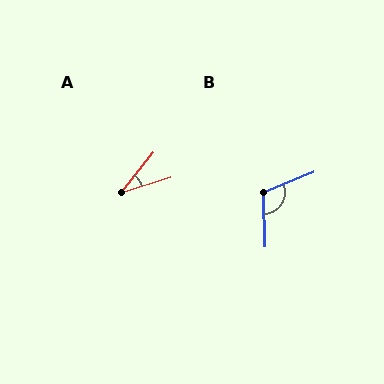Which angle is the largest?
B, at approximately 110 degrees.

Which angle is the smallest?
A, at approximately 34 degrees.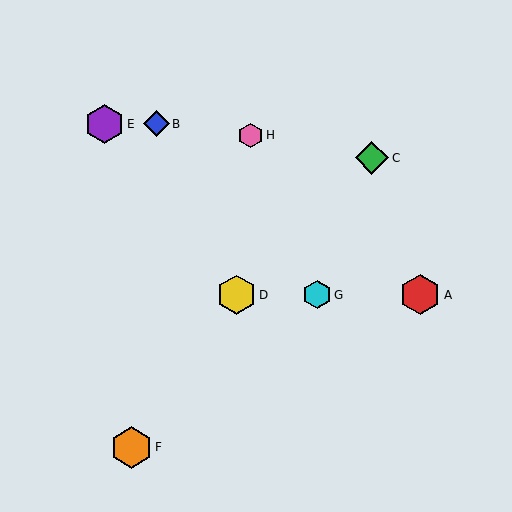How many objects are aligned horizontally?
3 objects (A, D, G) are aligned horizontally.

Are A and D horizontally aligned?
Yes, both are at y≈295.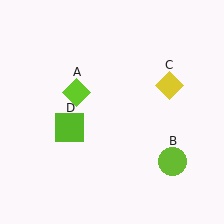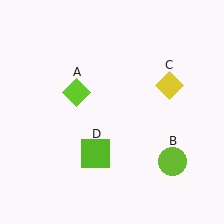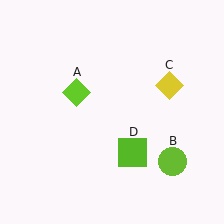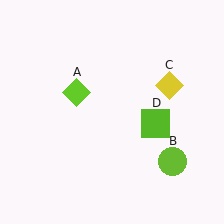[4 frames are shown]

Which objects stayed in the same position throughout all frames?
Lime diamond (object A) and lime circle (object B) and yellow diamond (object C) remained stationary.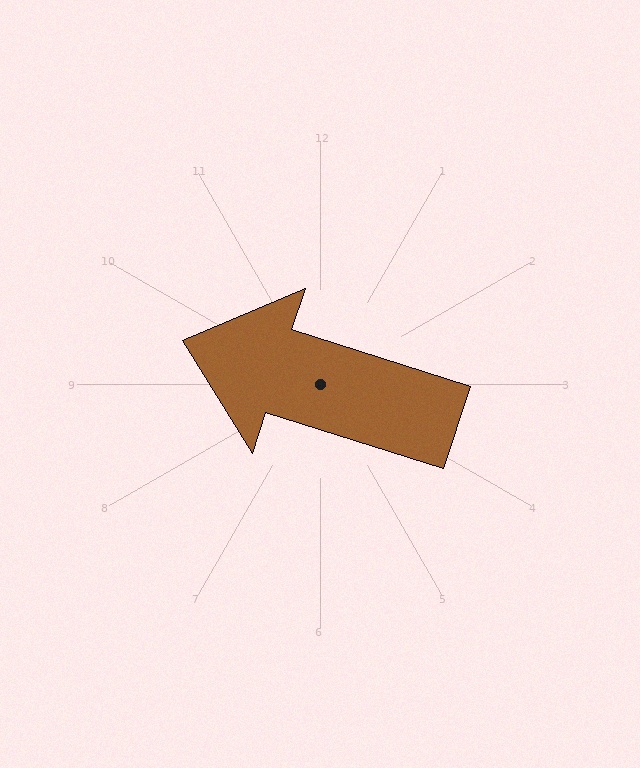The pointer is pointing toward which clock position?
Roughly 10 o'clock.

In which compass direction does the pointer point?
West.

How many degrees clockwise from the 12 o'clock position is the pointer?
Approximately 288 degrees.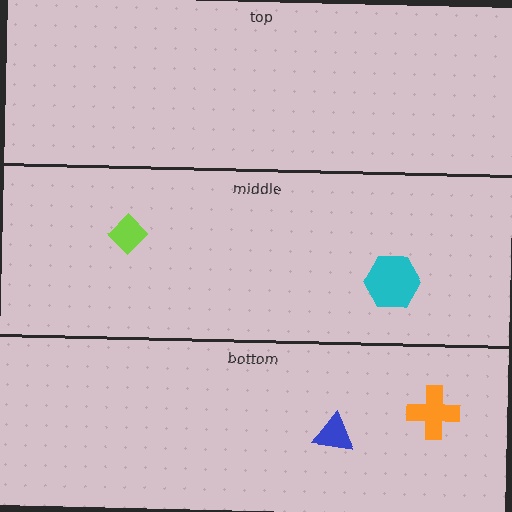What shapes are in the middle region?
The cyan hexagon, the lime diamond.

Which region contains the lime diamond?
The middle region.